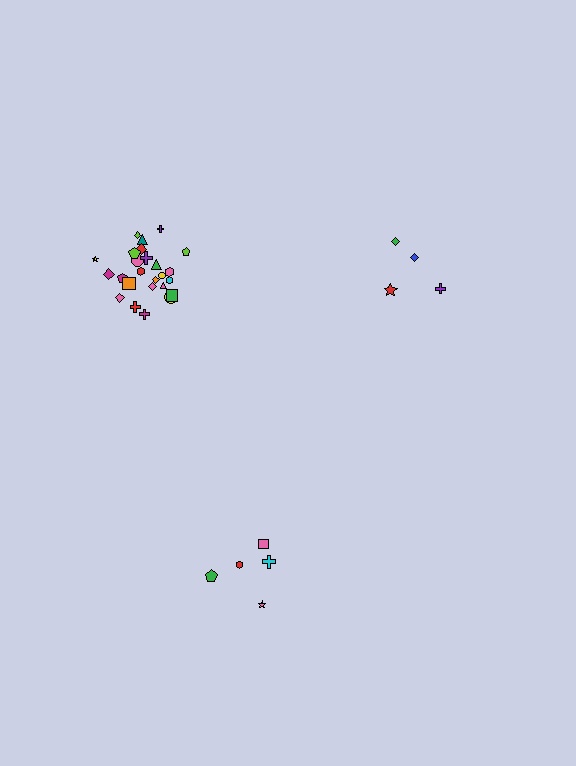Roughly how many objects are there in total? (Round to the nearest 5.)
Roughly 35 objects in total.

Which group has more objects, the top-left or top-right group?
The top-left group.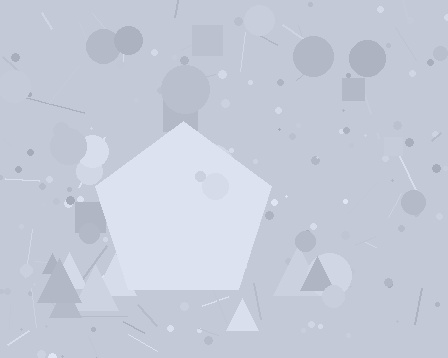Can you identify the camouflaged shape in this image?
The camouflaged shape is a pentagon.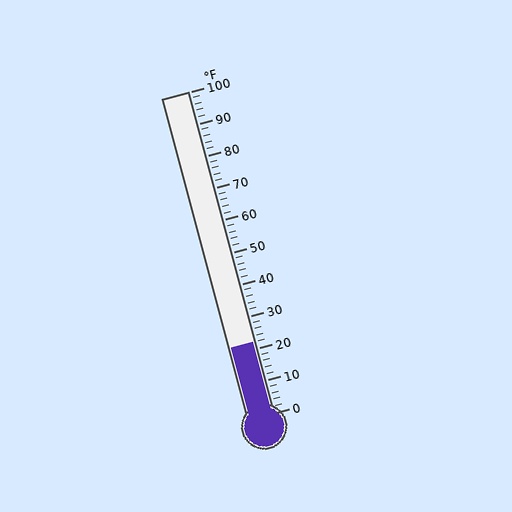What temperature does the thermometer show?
The thermometer shows approximately 22°F.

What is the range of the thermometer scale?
The thermometer scale ranges from 0°F to 100°F.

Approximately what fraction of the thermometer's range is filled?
The thermometer is filled to approximately 20% of its range.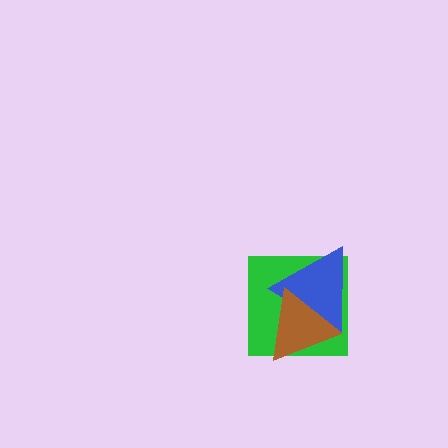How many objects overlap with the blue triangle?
2 objects overlap with the blue triangle.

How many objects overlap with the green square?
2 objects overlap with the green square.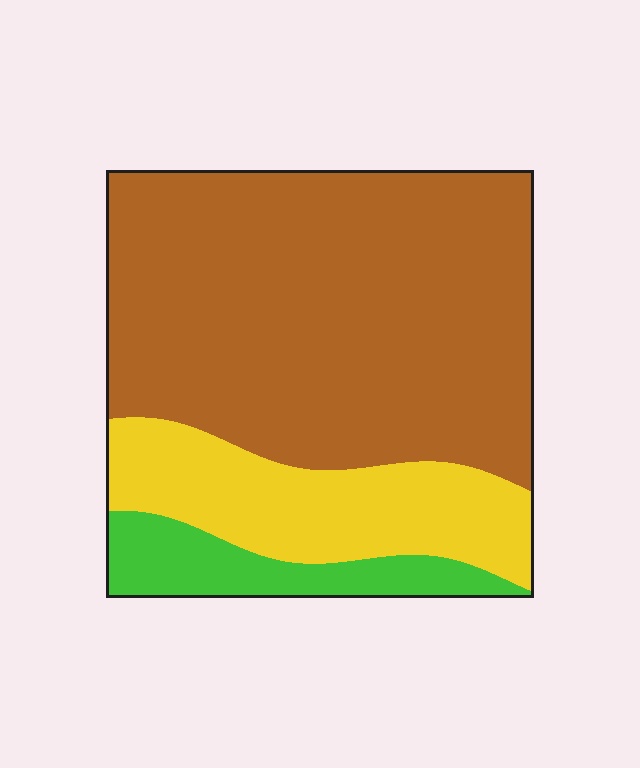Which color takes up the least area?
Green, at roughly 10%.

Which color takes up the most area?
Brown, at roughly 65%.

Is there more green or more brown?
Brown.